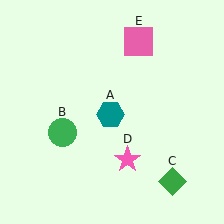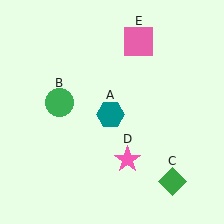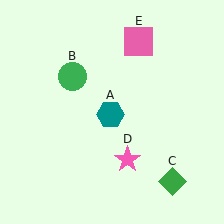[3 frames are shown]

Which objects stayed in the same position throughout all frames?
Teal hexagon (object A) and green diamond (object C) and pink star (object D) and pink square (object E) remained stationary.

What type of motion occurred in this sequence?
The green circle (object B) rotated clockwise around the center of the scene.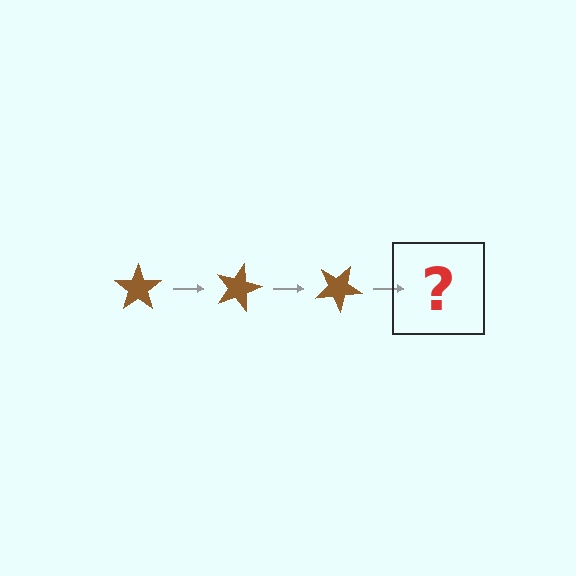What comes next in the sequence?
The next element should be a brown star rotated 45 degrees.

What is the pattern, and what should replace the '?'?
The pattern is that the star rotates 15 degrees each step. The '?' should be a brown star rotated 45 degrees.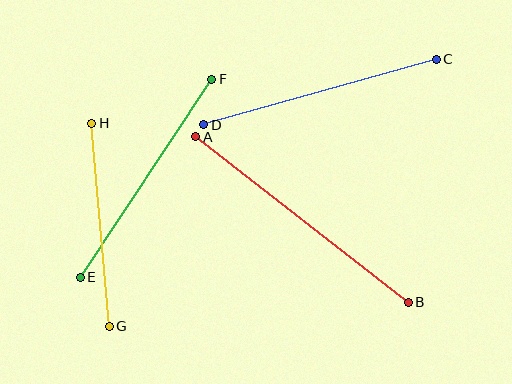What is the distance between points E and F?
The distance is approximately 238 pixels.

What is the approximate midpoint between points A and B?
The midpoint is at approximately (302, 219) pixels.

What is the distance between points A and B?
The distance is approximately 269 pixels.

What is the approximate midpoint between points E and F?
The midpoint is at approximately (146, 178) pixels.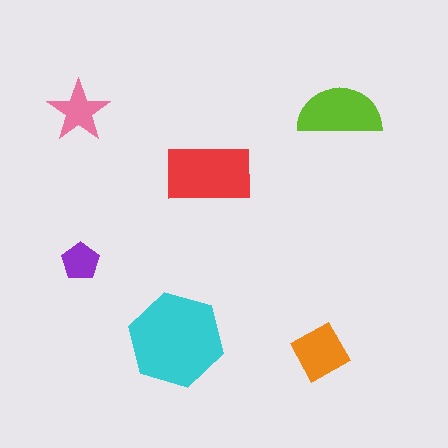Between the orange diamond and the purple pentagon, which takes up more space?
The orange diamond.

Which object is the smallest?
The purple pentagon.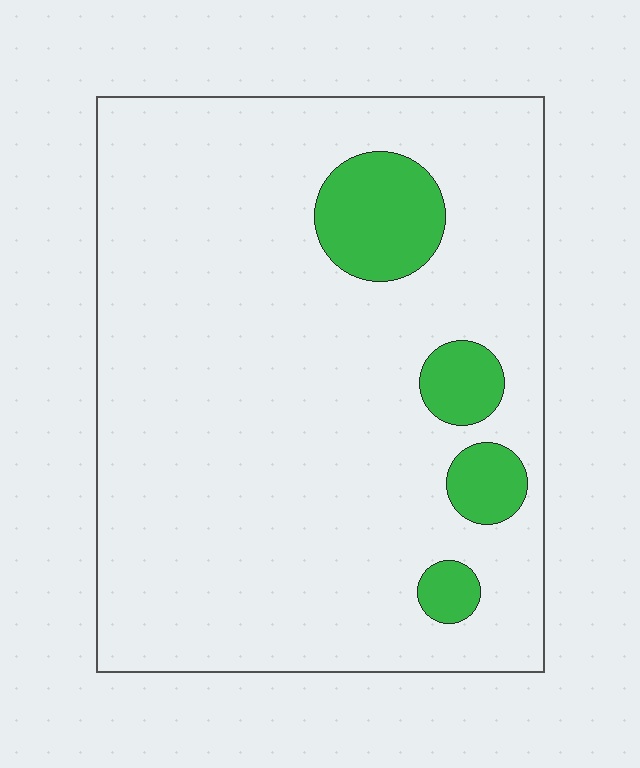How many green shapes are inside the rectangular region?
4.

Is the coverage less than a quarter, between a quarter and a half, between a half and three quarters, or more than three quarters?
Less than a quarter.